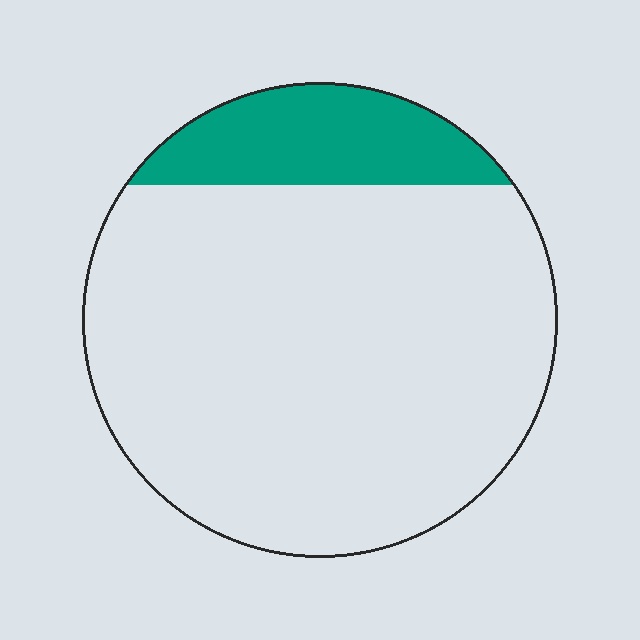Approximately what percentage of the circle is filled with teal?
Approximately 15%.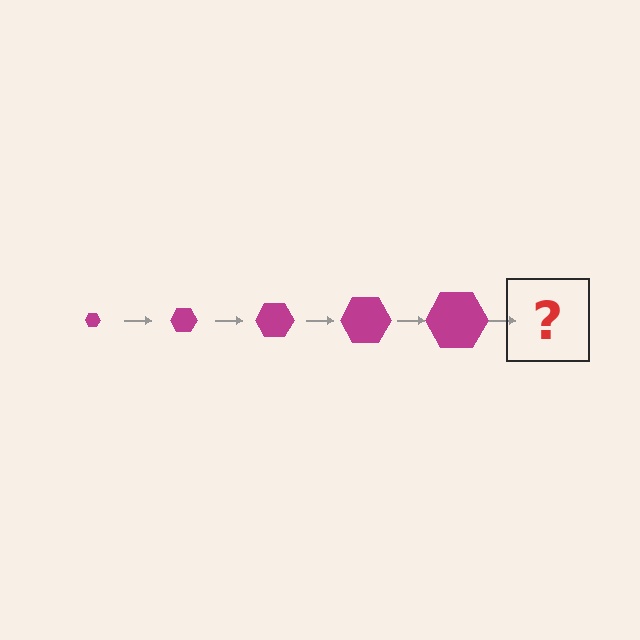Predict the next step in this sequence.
The next step is a magenta hexagon, larger than the previous one.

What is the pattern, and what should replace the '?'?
The pattern is that the hexagon gets progressively larger each step. The '?' should be a magenta hexagon, larger than the previous one.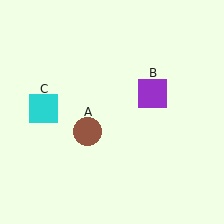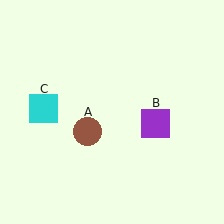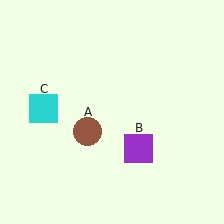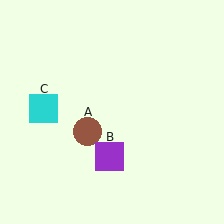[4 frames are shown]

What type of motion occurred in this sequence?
The purple square (object B) rotated clockwise around the center of the scene.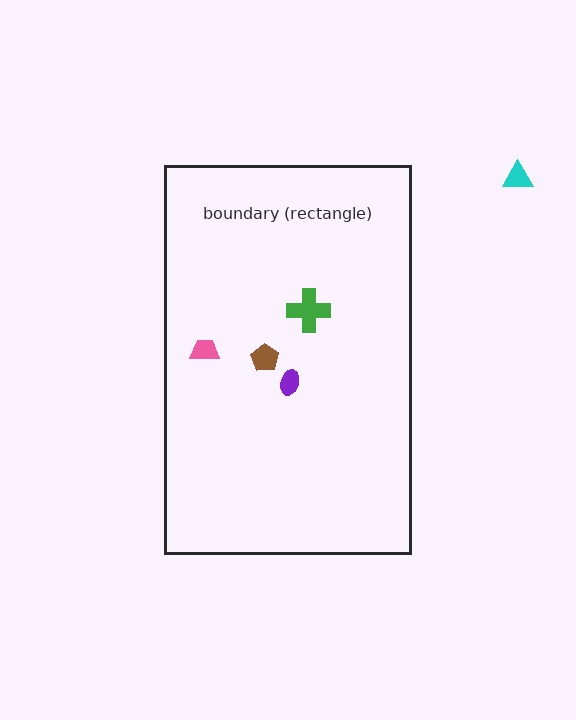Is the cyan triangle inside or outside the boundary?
Outside.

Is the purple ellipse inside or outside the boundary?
Inside.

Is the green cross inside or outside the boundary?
Inside.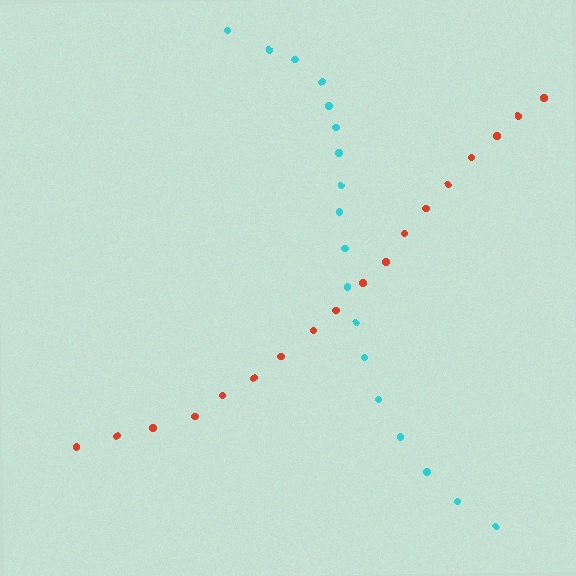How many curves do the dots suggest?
There are 2 distinct paths.